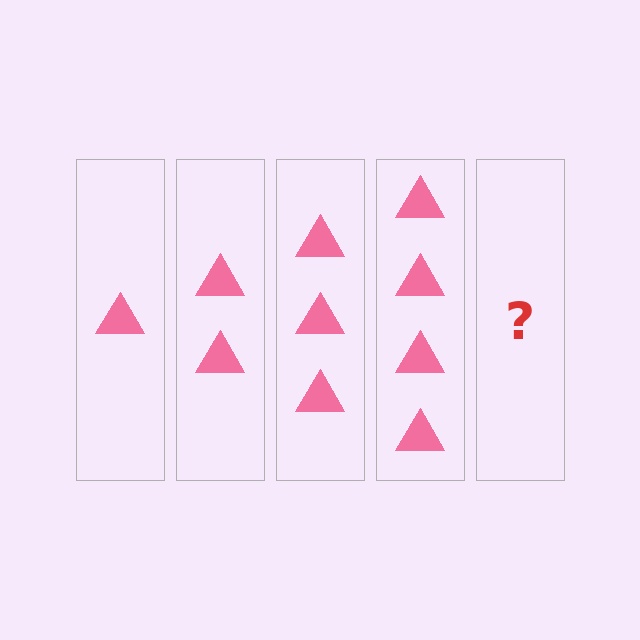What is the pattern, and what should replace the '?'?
The pattern is that each step adds one more triangle. The '?' should be 5 triangles.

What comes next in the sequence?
The next element should be 5 triangles.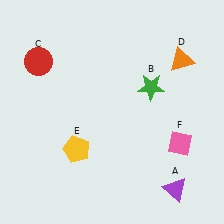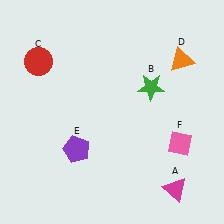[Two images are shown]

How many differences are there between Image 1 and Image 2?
There are 2 differences between the two images.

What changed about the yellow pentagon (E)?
In Image 1, E is yellow. In Image 2, it changed to purple.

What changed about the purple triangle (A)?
In Image 1, A is purple. In Image 2, it changed to magenta.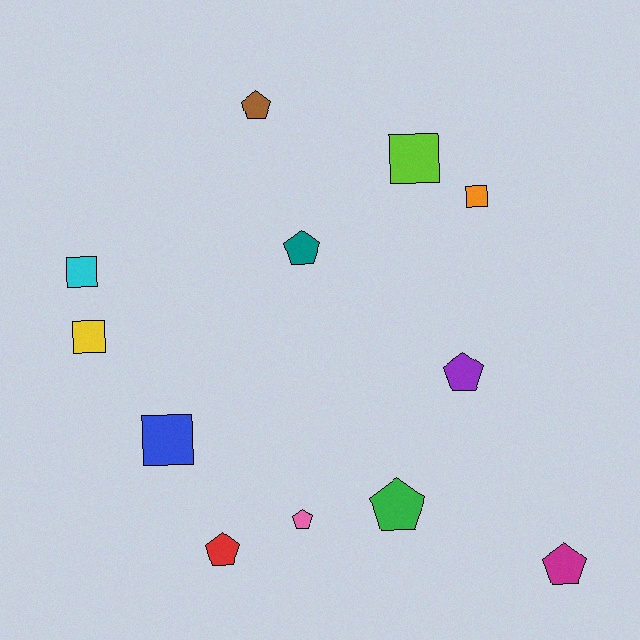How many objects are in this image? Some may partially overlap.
There are 12 objects.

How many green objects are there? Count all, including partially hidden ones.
There is 1 green object.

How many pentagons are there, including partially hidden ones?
There are 7 pentagons.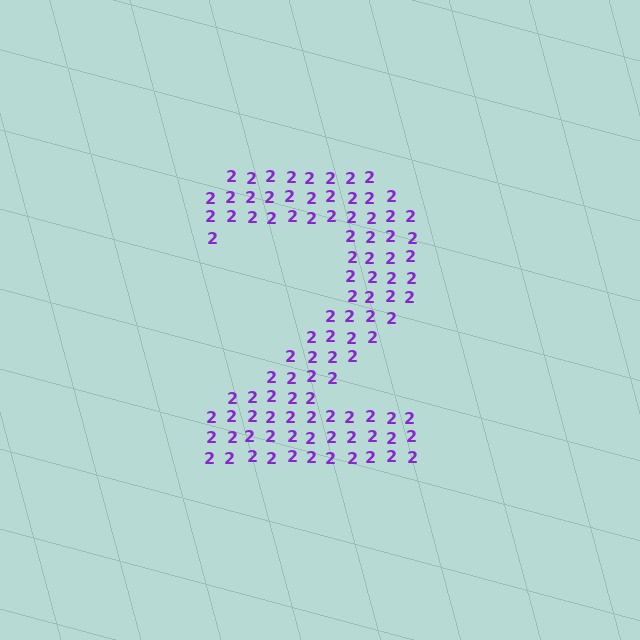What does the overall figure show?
The overall figure shows the digit 2.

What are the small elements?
The small elements are digit 2's.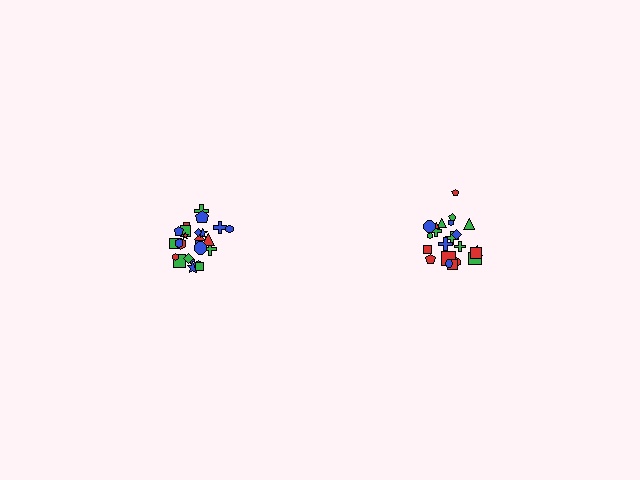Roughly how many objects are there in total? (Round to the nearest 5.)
Roughly 45 objects in total.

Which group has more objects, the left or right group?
The left group.